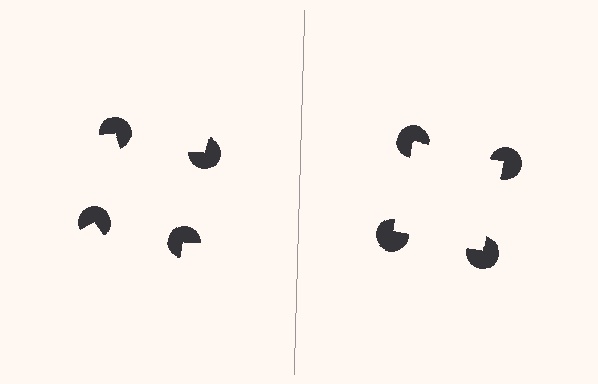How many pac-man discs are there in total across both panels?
8 — 4 on each side.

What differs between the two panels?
The pac-man discs are positioned identically on both sides; only the wedge orientations differ. On the right they align to a square; on the left they are misaligned.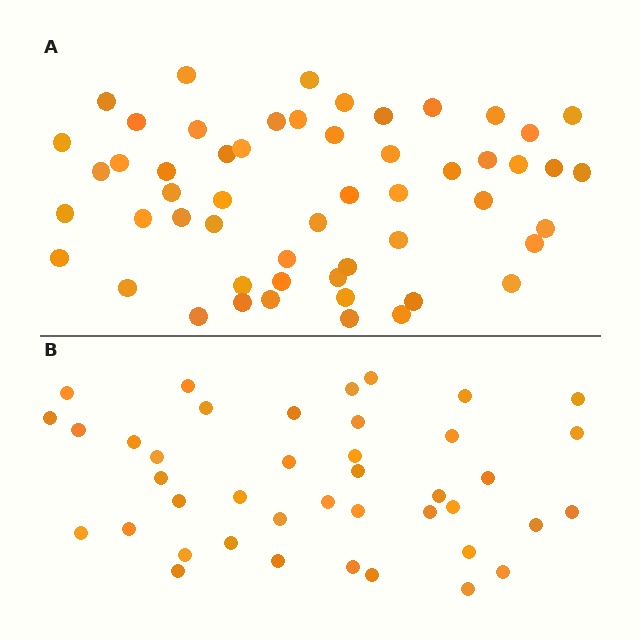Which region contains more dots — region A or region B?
Region A (the top region) has more dots.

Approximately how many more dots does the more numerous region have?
Region A has approximately 15 more dots than region B.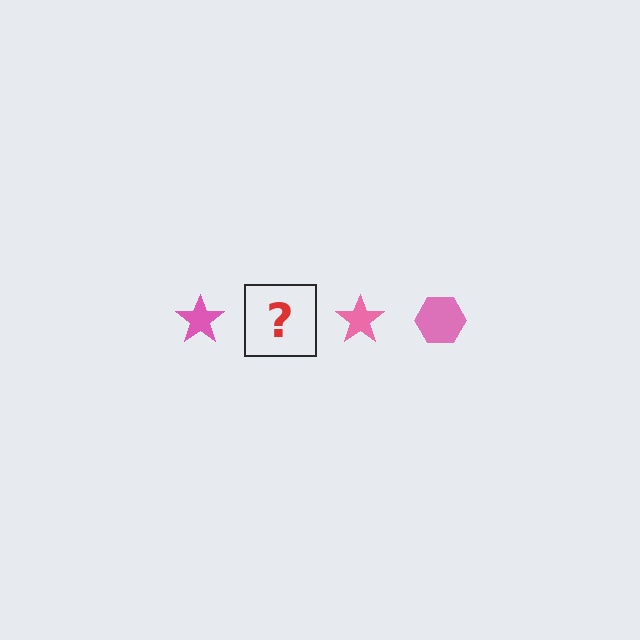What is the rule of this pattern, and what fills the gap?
The rule is that the pattern cycles through star, hexagon shapes in pink. The gap should be filled with a pink hexagon.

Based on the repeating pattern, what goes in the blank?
The blank should be a pink hexagon.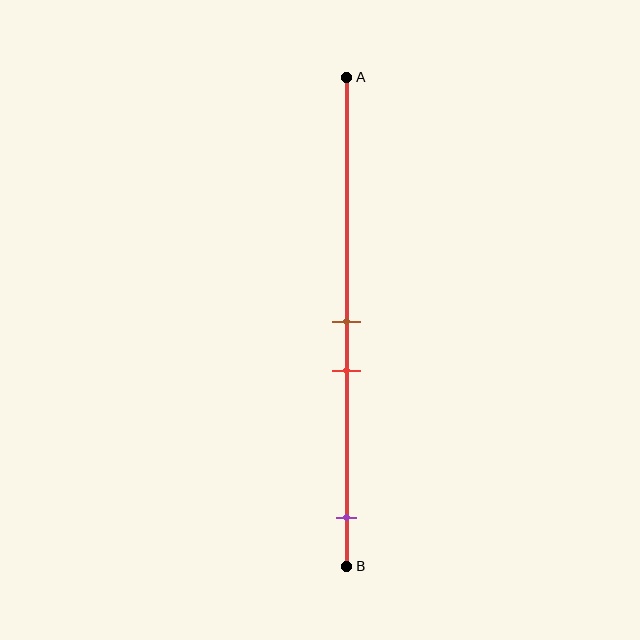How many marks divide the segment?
There are 3 marks dividing the segment.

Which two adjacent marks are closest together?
The brown and red marks are the closest adjacent pair.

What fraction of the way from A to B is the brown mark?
The brown mark is approximately 50% (0.5) of the way from A to B.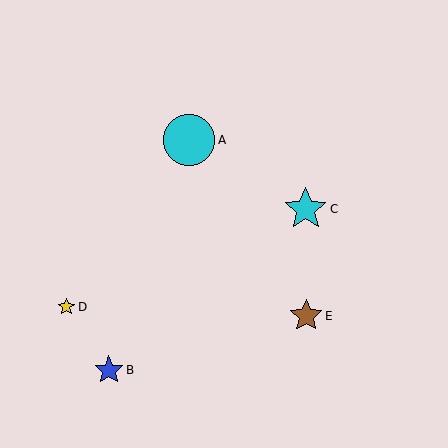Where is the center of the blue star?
The center of the blue star is at (109, 370).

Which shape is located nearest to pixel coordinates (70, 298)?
The yellow star (labeled D) at (66, 307) is nearest to that location.